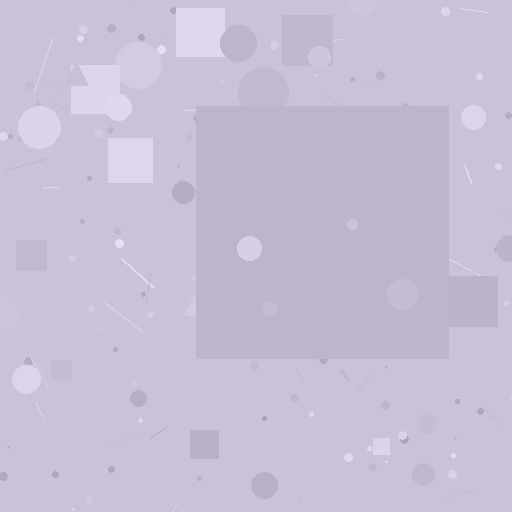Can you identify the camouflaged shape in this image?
The camouflaged shape is a square.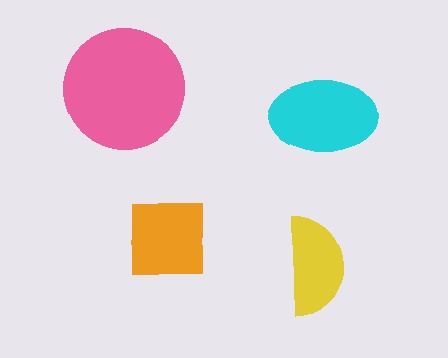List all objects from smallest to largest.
The yellow semicircle, the orange square, the cyan ellipse, the pink circle.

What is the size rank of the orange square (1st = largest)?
3rd.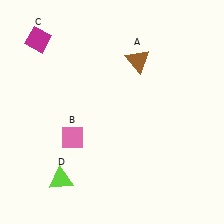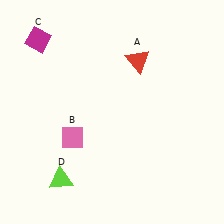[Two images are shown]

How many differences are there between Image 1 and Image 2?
There is 1 difference between the two images.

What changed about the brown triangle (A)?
In Image 1, A is brown. In Image 2, it changed to red.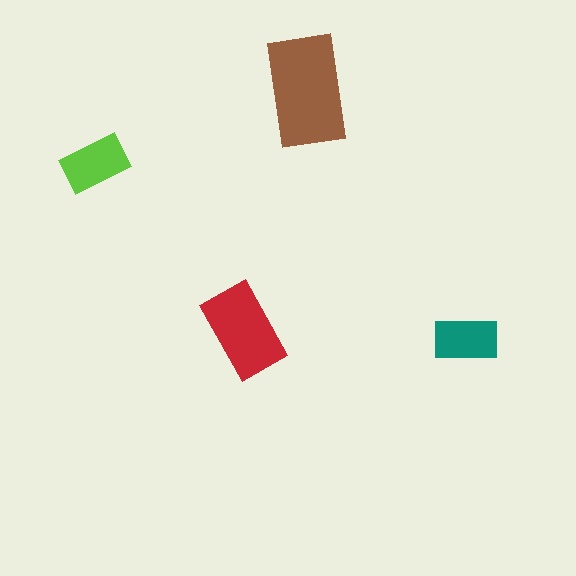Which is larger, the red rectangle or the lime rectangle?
The red one.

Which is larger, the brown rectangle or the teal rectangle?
The brown one.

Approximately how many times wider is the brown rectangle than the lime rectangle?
About 1.5 times wider.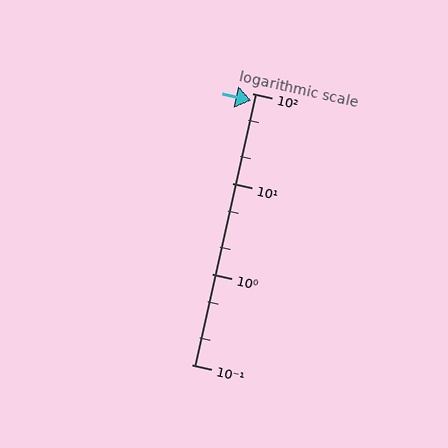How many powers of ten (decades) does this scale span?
The scale spans 3 decades, from 0.1 to 100.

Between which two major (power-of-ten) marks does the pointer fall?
The pointer is between 10 and 100.